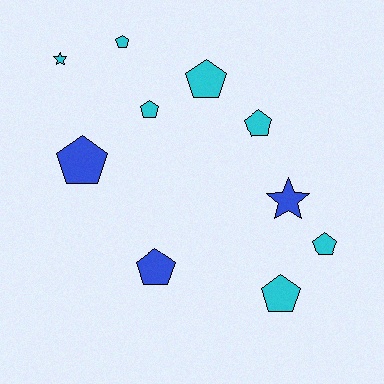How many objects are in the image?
There are 10 objects.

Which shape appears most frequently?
Pentagon, with 8 objects.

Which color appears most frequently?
Cyan, with 7 objects.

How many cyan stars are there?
There is 1 cyan star.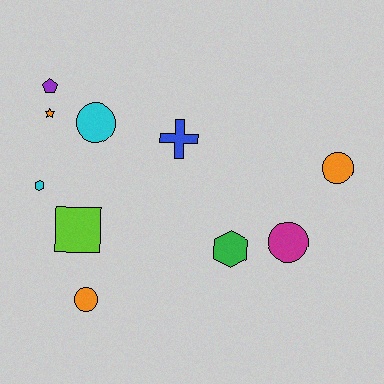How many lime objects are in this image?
There is 1 lime object.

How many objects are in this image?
There are 10 objects.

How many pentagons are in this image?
There is 1 pentagon.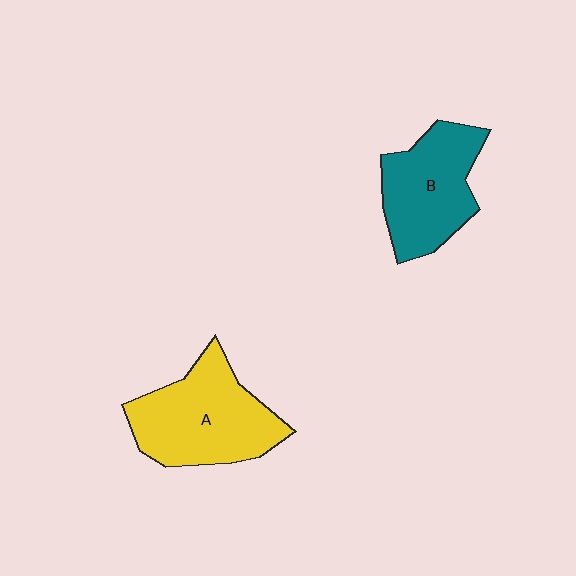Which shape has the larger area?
Shape A (yellow).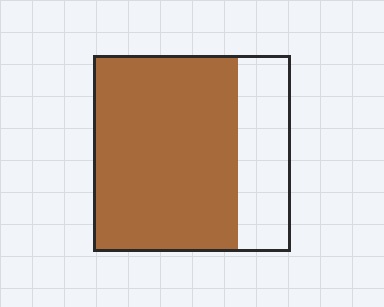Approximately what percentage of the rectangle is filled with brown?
Approximately 75%.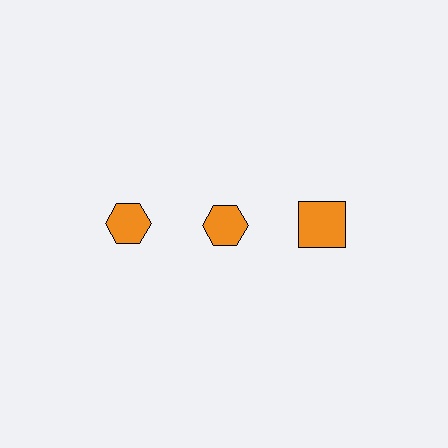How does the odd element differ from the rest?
It has a different shape: square instead of hexagon.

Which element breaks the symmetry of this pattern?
The orange square in the top row, center column breaks the symmetry. All other shapes are orange hexagons.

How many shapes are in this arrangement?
There are 3 shapes arranged in a grid pattern.